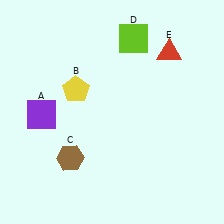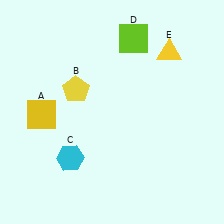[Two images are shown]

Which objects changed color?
A changed from purple to yellow. C changed from brown to cyan. E changed from red to yellow.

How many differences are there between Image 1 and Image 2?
There are 3 differences between the two images.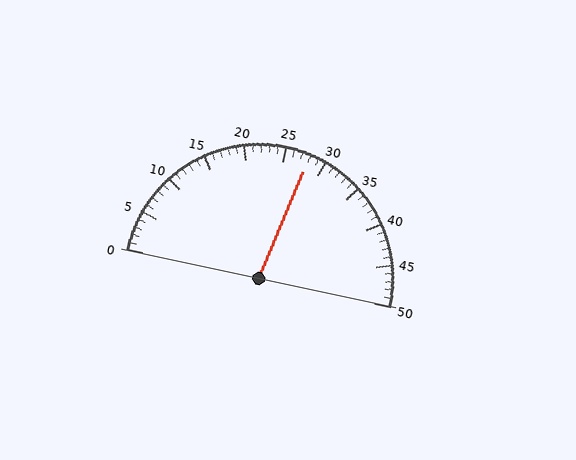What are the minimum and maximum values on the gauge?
The gauge ranges from 0 to 50.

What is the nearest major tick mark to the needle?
The nearest major tick mark is 30.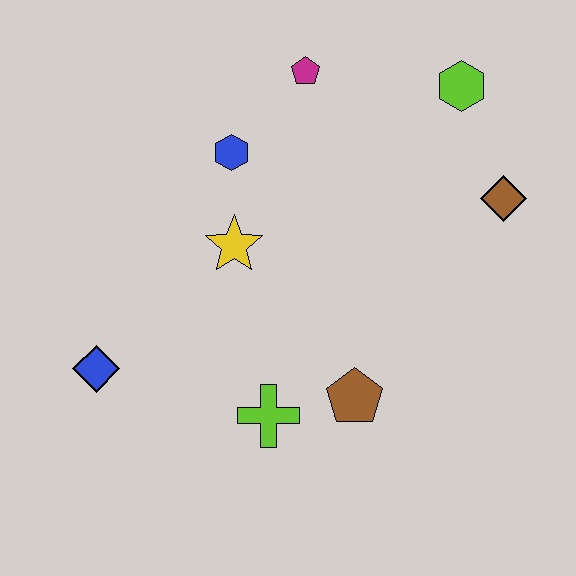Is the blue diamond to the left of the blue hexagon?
Yes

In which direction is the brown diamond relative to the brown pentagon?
The brown diamond is above the brown pentagon.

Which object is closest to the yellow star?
The blue hexagon is closest to the yellow star.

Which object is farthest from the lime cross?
The lime hexagon is farthest from the lime cross.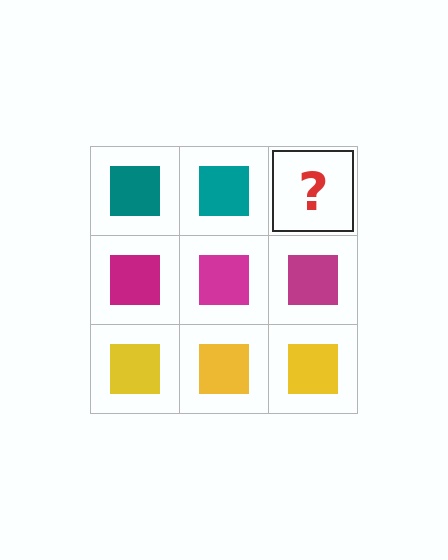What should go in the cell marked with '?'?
The missing cell should contain a teal square.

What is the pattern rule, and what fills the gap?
The rule is that each row has a consistent color. The gap should be filled with a teal square.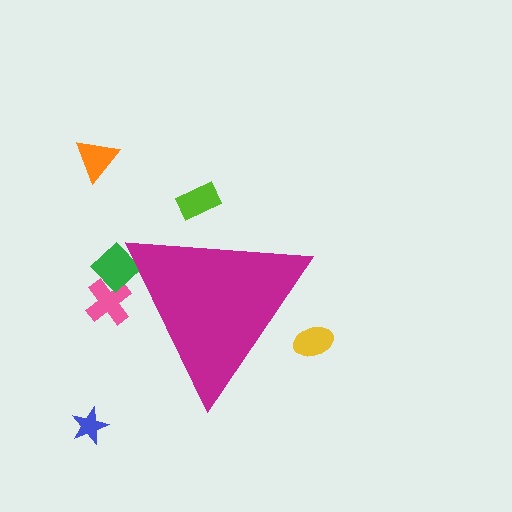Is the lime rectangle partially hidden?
Yes, the lime rectangle is partially hidden behind the magenta triangle.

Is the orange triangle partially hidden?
No, the orange triangle is fully visible.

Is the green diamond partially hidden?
Yes, the green diamond is partially hidden behind the magenta triangle.